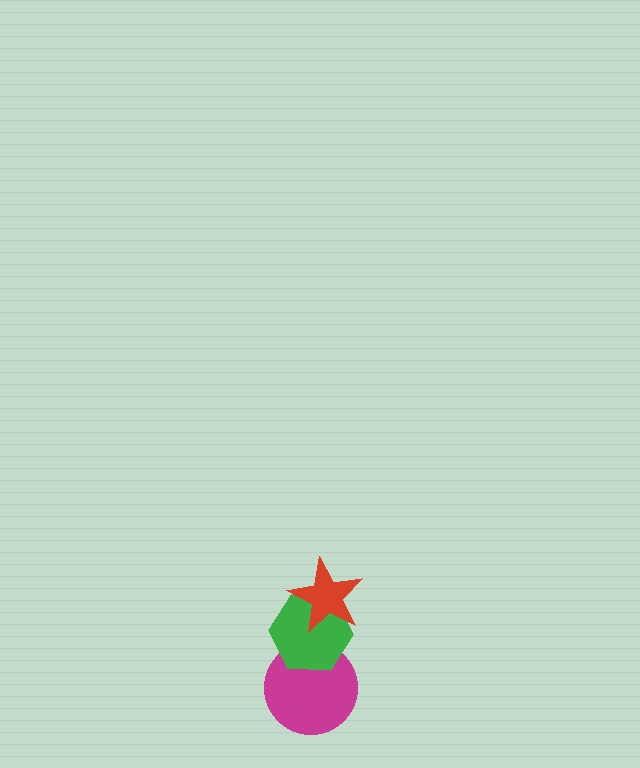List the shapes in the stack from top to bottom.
From top to bottom: the red star, the green hexagon, the magenta circle.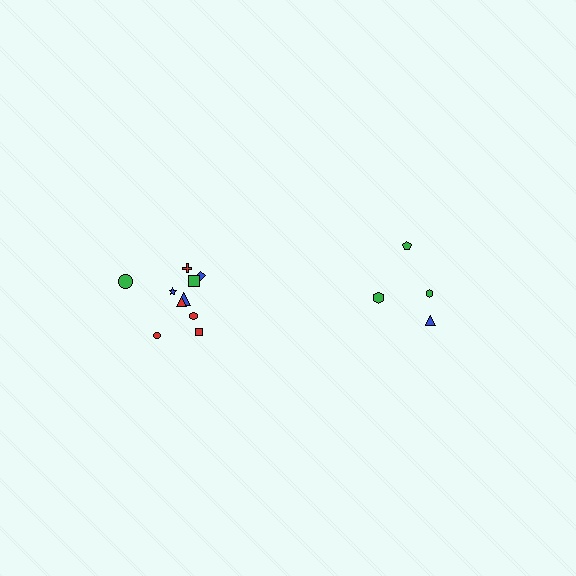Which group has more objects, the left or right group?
The left group.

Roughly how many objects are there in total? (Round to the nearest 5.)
Roughly 15 objects in total.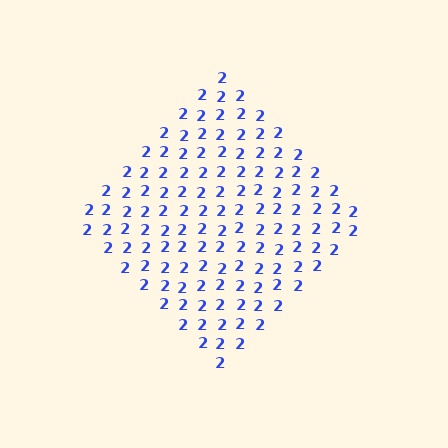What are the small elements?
The small elements are digit 2's.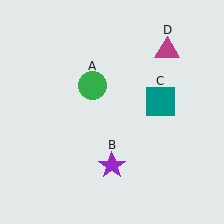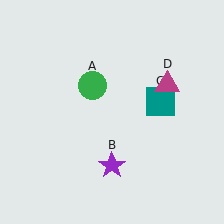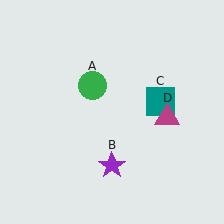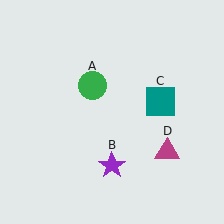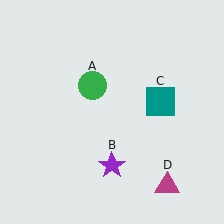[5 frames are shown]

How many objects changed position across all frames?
1 object changed position: magenta triangle (object D).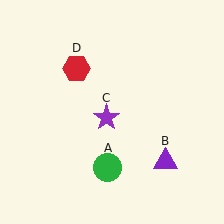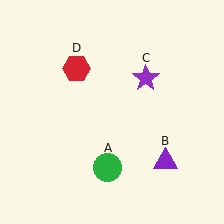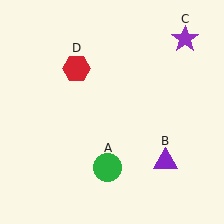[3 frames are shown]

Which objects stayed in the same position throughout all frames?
Green circle (object A) and purple triangle (object B) and red hexagon (object D) remained stationary.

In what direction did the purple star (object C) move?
The purple star (object C) moved up and to the right.